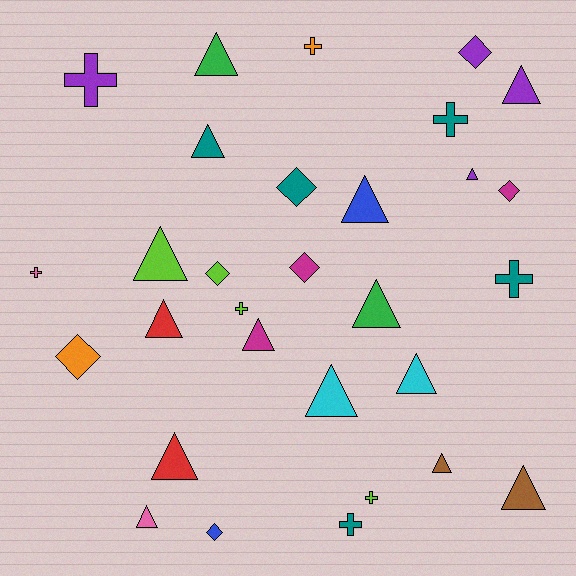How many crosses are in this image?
There are 8 crosses.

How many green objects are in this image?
There are 2 green objects.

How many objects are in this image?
There are 30 objects.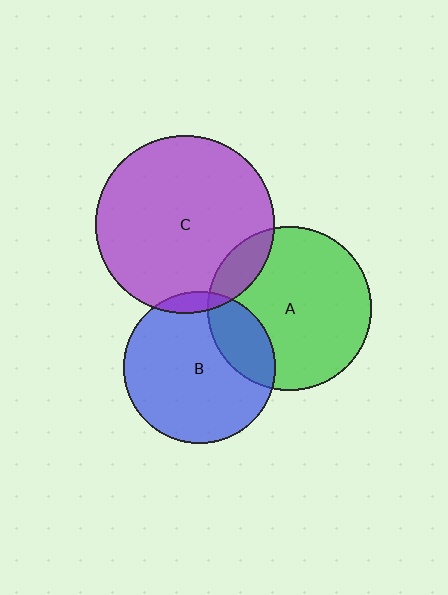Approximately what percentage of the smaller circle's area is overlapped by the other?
Approximately 20%.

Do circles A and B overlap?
Yes.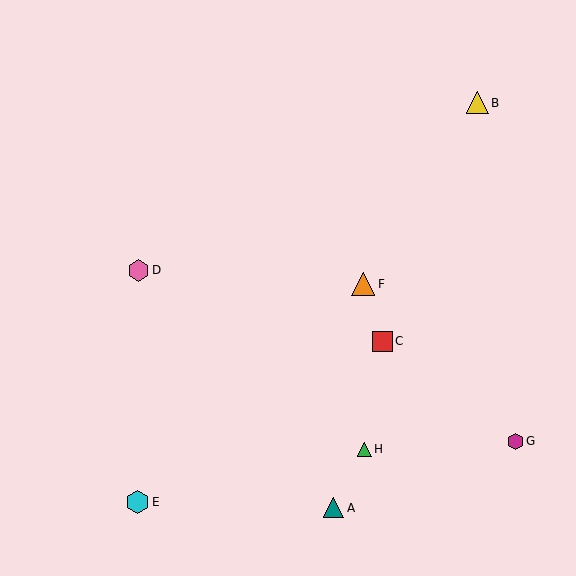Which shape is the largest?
The cyan hexagon (labeled E) is the largest.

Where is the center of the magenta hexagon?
The center of the magenta hexagon is at (516, 441).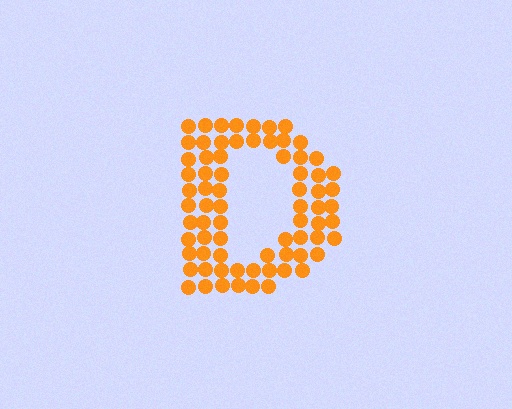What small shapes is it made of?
It is made of small circles.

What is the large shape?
The large shape is the letter D.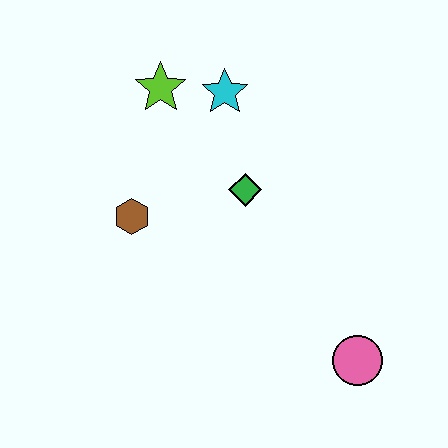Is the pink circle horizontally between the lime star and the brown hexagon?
No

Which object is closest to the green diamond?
The cyan star is closest to the green diamond.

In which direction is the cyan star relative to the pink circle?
The cyan star is above the pink circle.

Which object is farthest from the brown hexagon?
The pink circle is farthest from the brown hexagon.